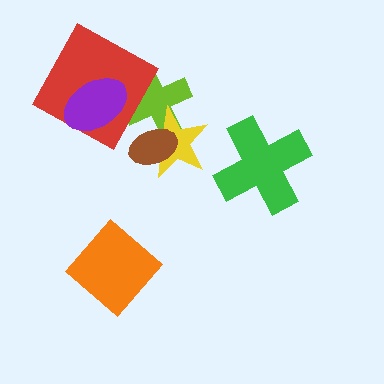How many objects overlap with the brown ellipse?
2 objects overlap with the brown ellipse.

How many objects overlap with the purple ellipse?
2 objects overlap with the purple ellipse.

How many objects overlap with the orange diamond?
0 objects overlap with the orange diamond.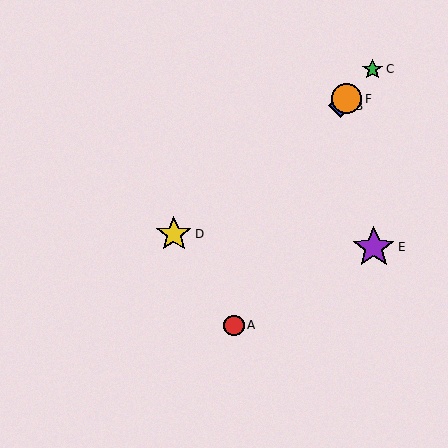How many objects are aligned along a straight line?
3 objects (B, C, F) are aligned along a straight line.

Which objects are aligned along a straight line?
Objects B, C, F are aligned along a straight line.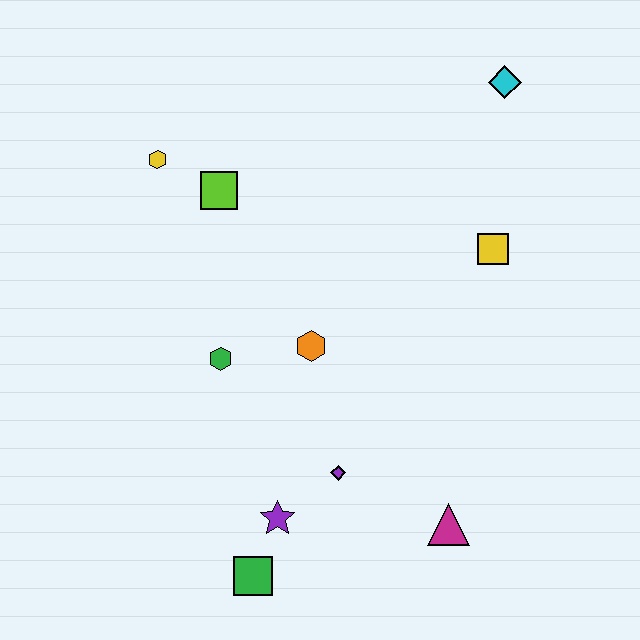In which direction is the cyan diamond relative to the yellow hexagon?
The cyan diamond is to the right of the yellow hexagon.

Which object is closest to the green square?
The purple star is closest to the green square.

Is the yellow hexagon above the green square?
Yes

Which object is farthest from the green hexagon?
The cyan diamond is farthest from the green hexagon.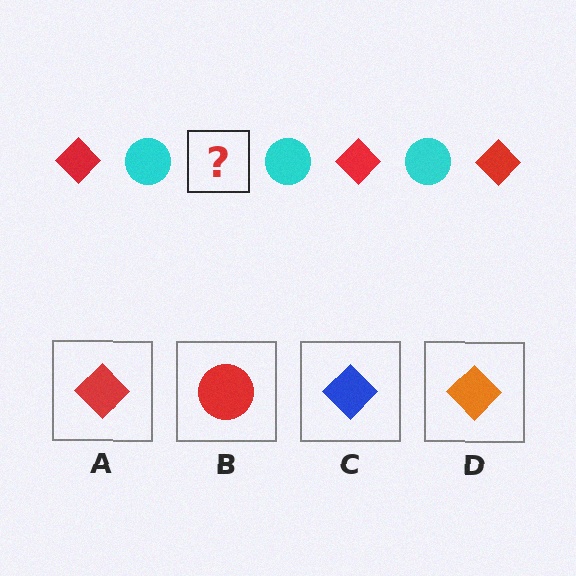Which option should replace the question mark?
Option A.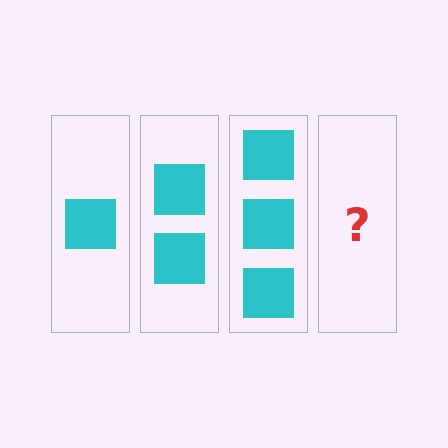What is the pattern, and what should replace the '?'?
The pattern is that each step adds one more square. The '?' should be 4 squares.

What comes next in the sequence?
The next element should be 4 squares.